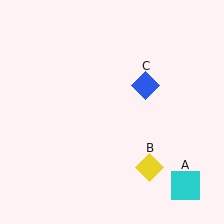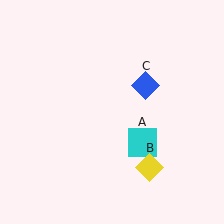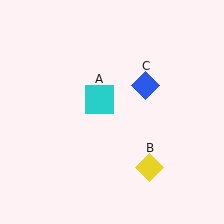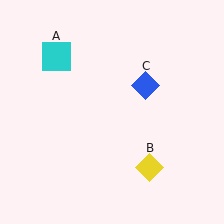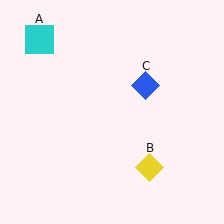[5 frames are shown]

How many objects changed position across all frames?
1 object changed position: cyan square (object A).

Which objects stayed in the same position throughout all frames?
Yellow diamond (object B) and blue diamond (object C) remained stationary.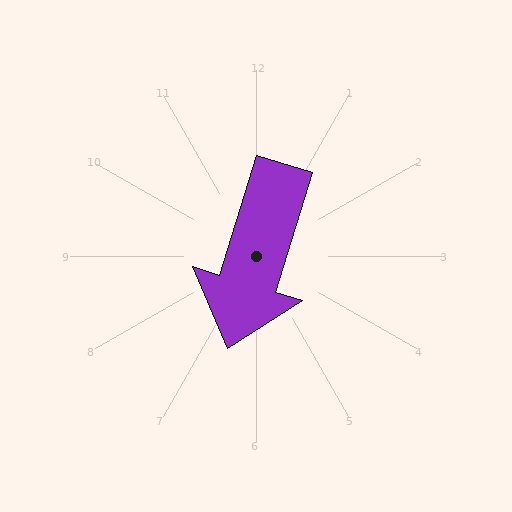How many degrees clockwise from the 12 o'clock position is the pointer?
Approximately 197 degrees.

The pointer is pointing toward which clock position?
Roughly 7 o'clock.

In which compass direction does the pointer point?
South.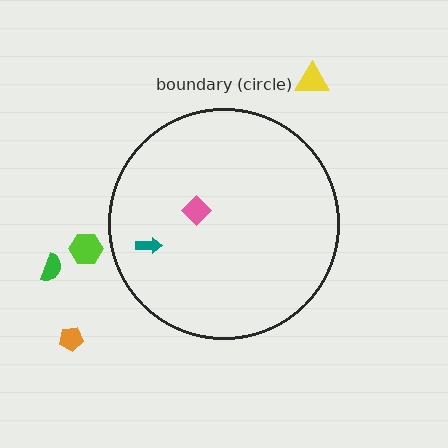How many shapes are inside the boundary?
2 inside, 4 outside.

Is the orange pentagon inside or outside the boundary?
Outside.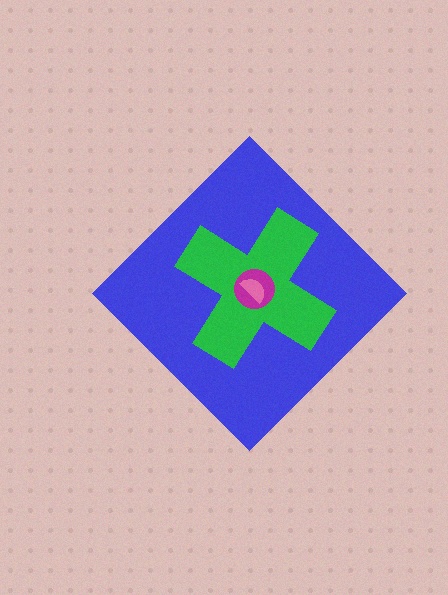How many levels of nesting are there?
4.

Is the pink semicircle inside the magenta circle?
Yes.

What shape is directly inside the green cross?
The magenta circle.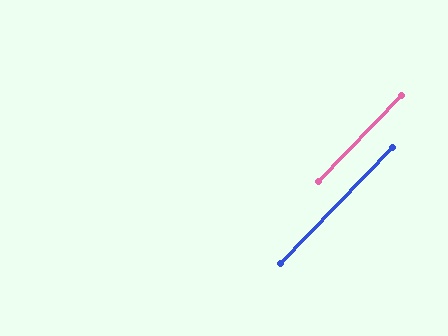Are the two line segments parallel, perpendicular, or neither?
Parallel — their directions differ by only 0.5°.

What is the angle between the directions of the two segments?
Approximately 1 degree.